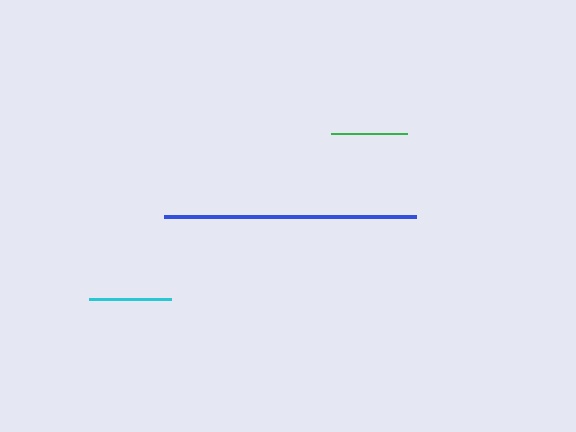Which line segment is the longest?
The blue line is the longest at approximately 251 pixels.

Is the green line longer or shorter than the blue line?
The blue line is longer than the green line.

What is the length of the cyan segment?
The cyan segment is approximately 82 pixels long.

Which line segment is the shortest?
The green line is the shortest at approximately 76 pixels.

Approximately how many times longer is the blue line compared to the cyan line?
The blue line is approximately 3.1 times the length of the cyan line.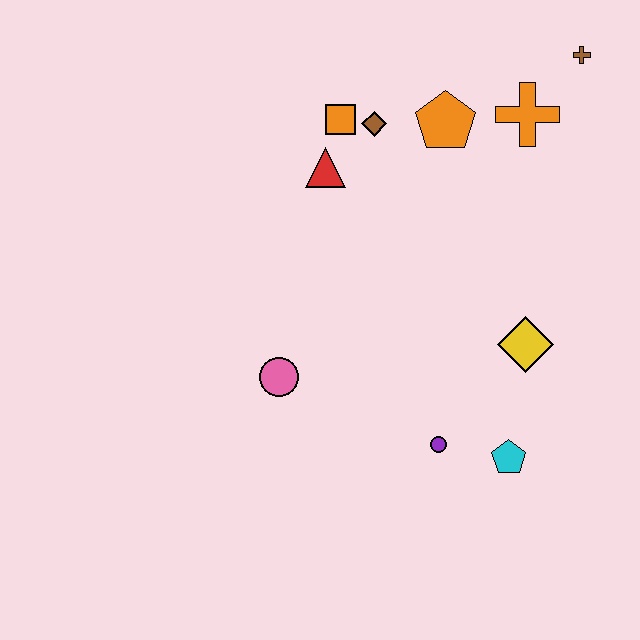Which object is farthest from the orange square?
The cyan pentagon is farthest from the orange square.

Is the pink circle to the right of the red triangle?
No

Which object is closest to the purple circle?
The cyan pentagon is closest to the purple circle.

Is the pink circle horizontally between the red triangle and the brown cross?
No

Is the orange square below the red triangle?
No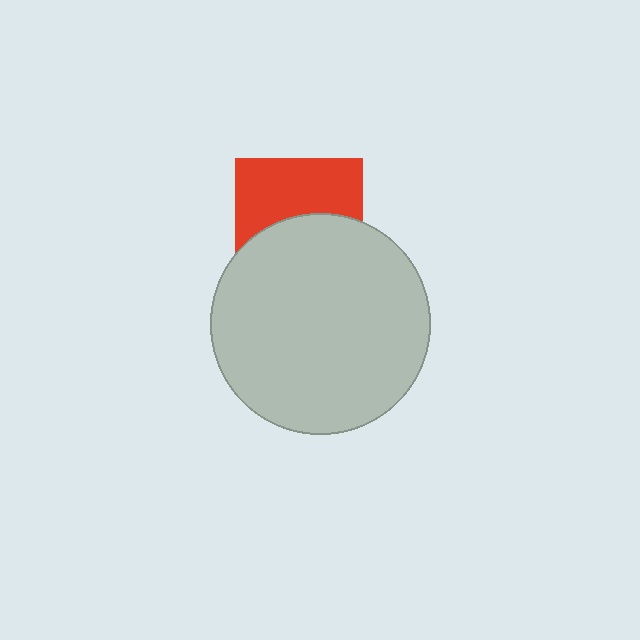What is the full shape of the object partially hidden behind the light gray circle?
The partially hidden object is a red square.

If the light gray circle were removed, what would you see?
You would see the complete red square.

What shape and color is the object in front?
The object in front is a light gray circle.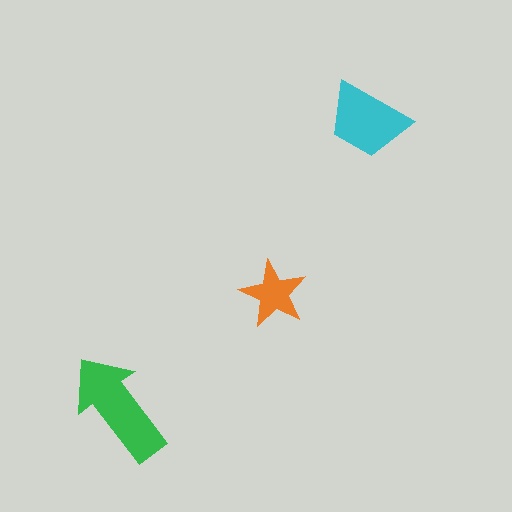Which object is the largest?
The green arrow.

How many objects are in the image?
There are 3 objects in the image.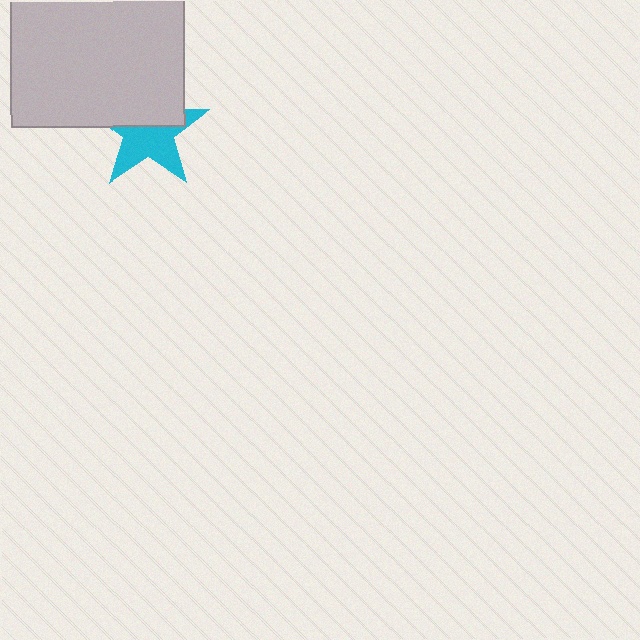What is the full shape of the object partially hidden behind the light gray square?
The partially hidden object is a cyan star.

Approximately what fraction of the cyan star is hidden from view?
Roughly 45% of the cyan star is hidden behind the light gray square.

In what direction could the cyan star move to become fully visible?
The cyan star could move down. That would shift it out from behind the light gray square entirely.